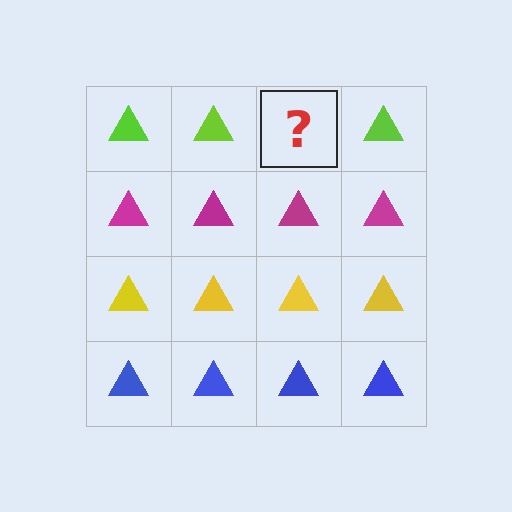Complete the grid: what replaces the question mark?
The question mark should be replaced with a lime triangle.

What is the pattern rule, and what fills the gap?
The rule is that each row has a consistent color. The gap should be filled with a lime triangle.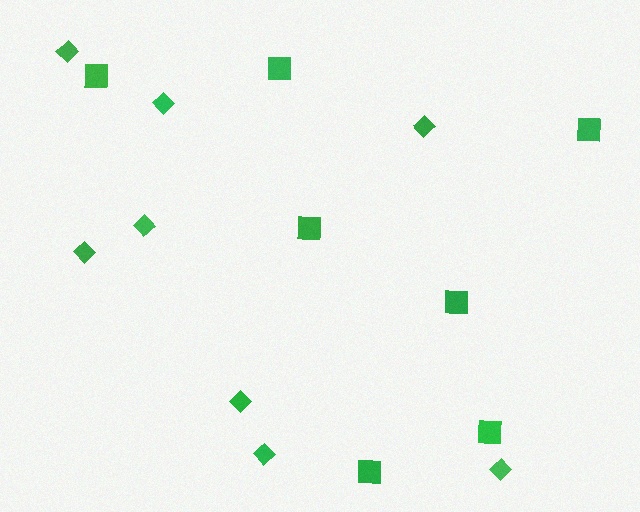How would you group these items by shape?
There are 2 groups: one group of squares (7) and one group of diamonds (8).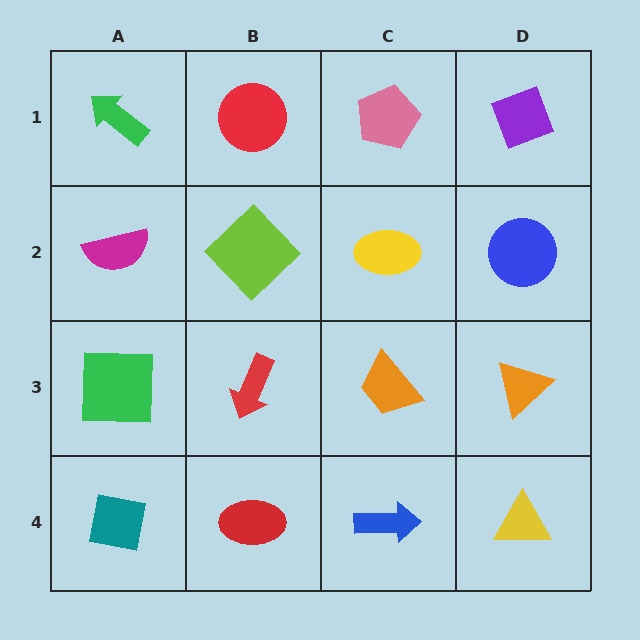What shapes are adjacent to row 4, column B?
A red arrow (row 3, column B), a teal square (row 4, column A), a blue arrow (row 4, column C).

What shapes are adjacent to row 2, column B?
A red circle (row 1, column B), a red arrow (row 3, column B), a magenta semicircle (row 2, column A), a yellow ellipse (row 2, column C).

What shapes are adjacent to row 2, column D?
A purple diamond (row 1, column D), an orange triangle (row 3, column D), a yellow ellipse (row 2, column C).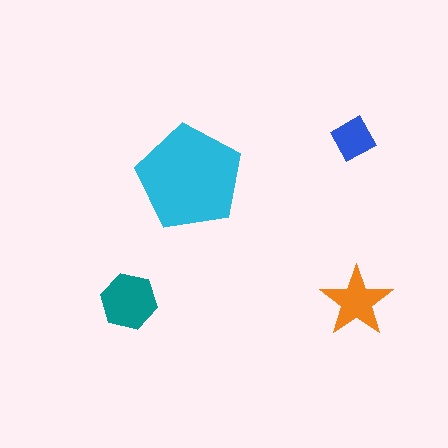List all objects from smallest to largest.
The blue diamond, the orange star, the teal hexagon, the cyan pentagon.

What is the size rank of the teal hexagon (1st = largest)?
2nd.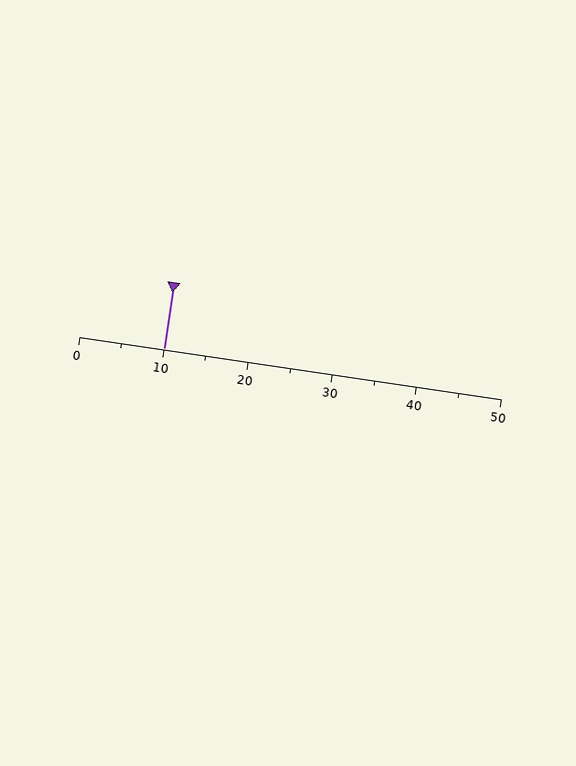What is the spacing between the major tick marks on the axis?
The major ticks are spaced 10 apart.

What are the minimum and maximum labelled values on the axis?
The axis runs from 0 to 50.